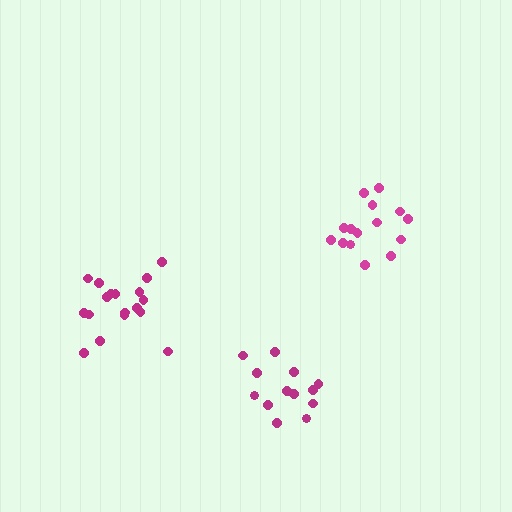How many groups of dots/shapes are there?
There are 3 groups.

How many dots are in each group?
Group 1: 15 dots, Group 2: 18 dots, Group 3: 13 dots (46 total).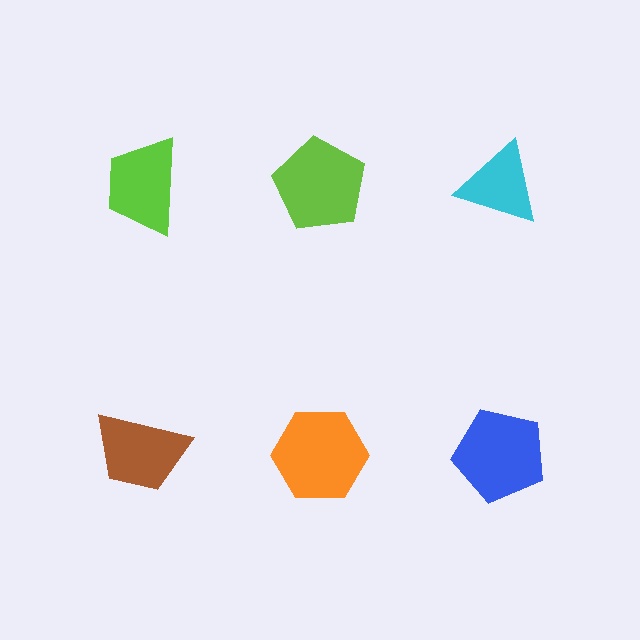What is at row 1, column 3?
A cyan triangle.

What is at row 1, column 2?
A lime pentagon.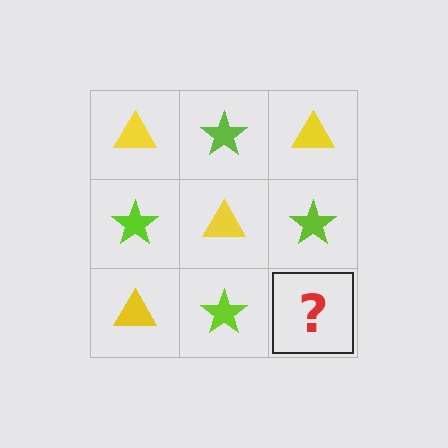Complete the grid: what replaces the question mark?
The question mark should be replaced with a yellow triangle.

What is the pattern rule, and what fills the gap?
The rule is that it alternates yellow triangle and lime star in a checkerboard pattern. The gap should be filled with a yellow triangle.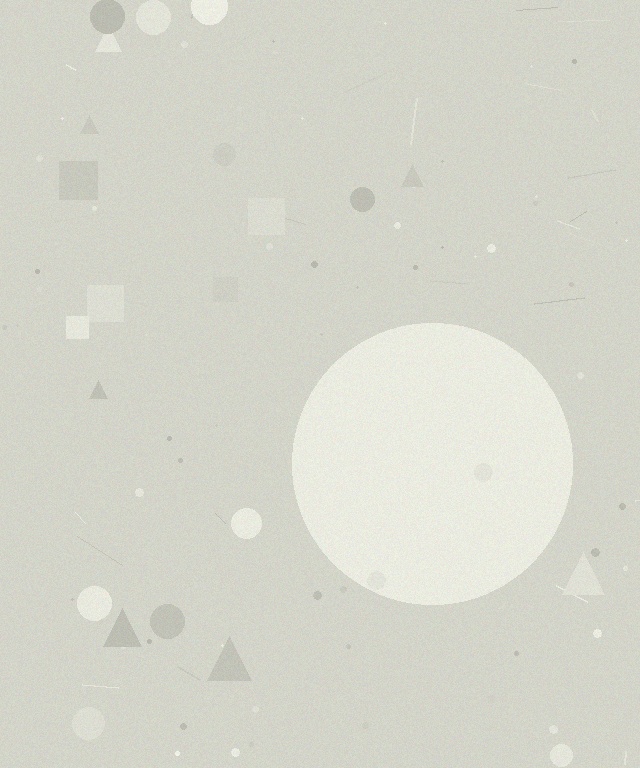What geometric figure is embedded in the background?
A circle is embedded in the background.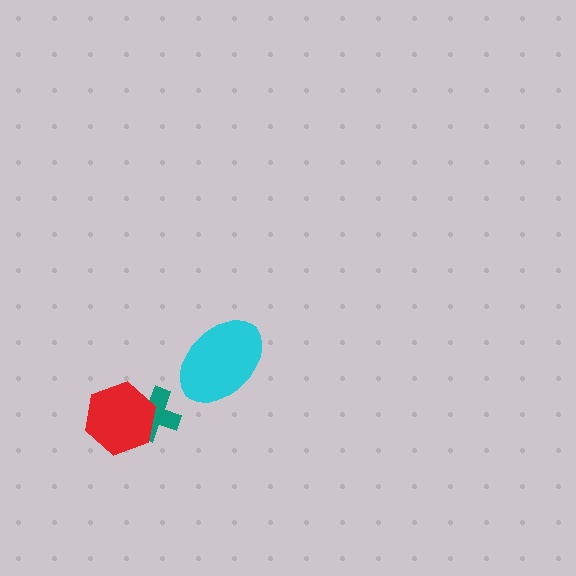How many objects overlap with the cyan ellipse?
0 objects overlap with the cyan ellipse.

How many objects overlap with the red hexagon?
1 object overlaps with the red hexagon.